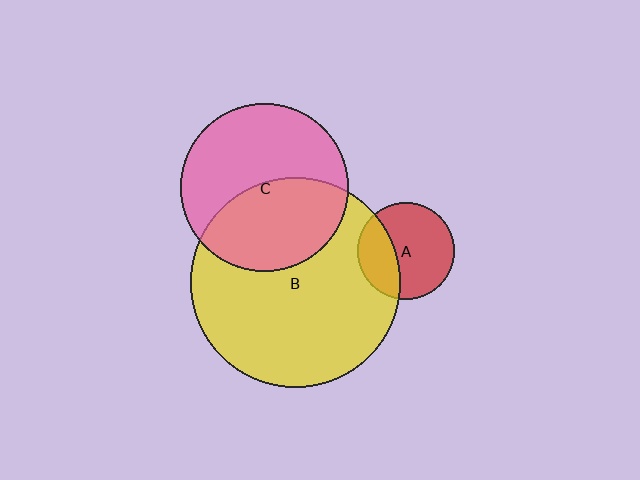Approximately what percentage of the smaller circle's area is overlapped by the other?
Approximately 45%.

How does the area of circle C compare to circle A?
Approximately 3.0 times.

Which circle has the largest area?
Circle B (yellow).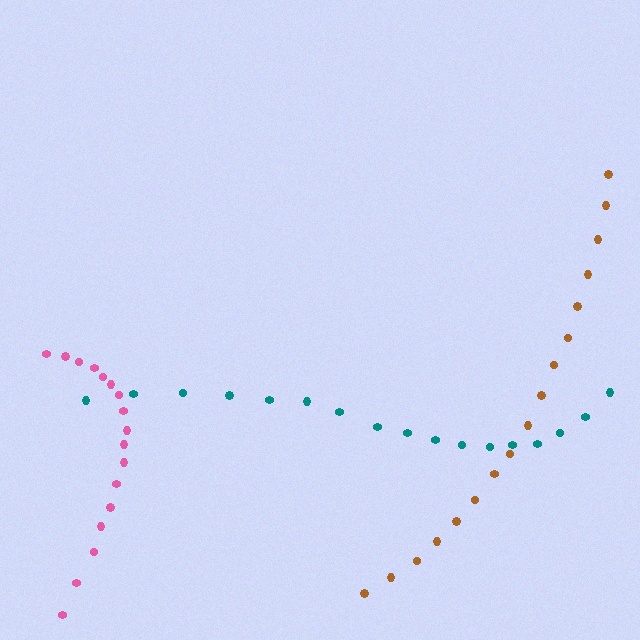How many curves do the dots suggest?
There are 3 distinct paths.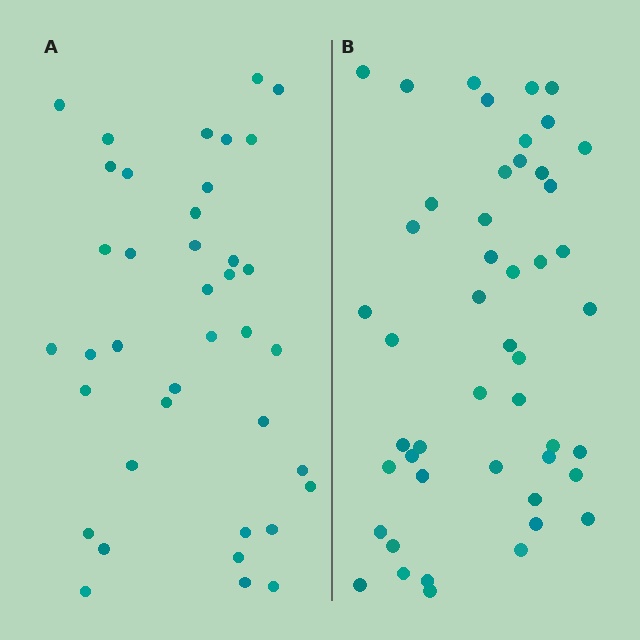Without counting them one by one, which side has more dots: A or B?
Region B (the right region) has more dots.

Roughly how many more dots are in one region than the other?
Region B has roughly 8 or so more dots than region A.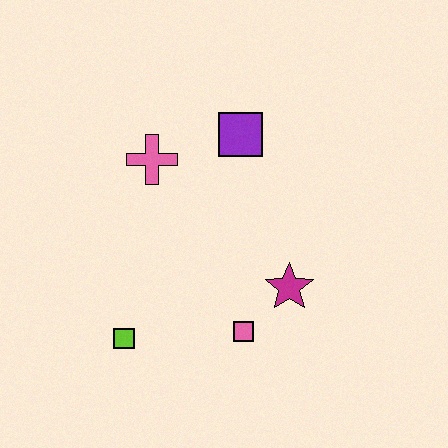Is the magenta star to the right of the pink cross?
Yes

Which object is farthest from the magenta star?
The pink cross is farthest from the magenta star.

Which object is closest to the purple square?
The pink cross is closest to the purple square.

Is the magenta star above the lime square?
Yes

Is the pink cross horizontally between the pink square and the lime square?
Yes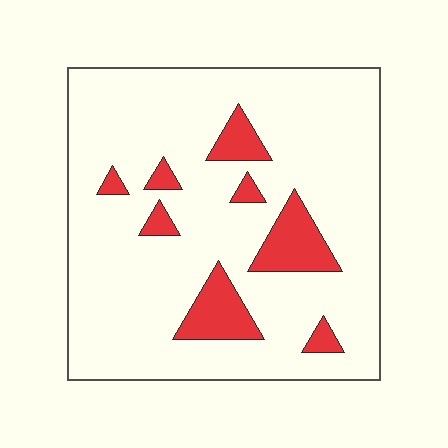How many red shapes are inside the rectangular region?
8.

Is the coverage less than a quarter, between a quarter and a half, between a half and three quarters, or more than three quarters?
Less than a quarter.